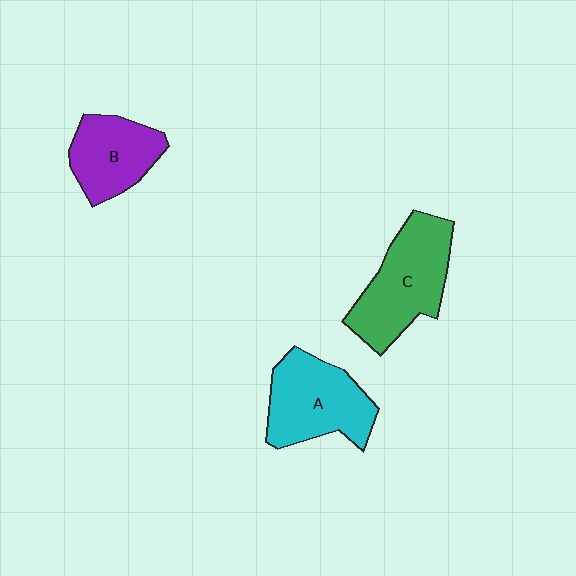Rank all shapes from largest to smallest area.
From largest to smallest: C (green), A (cyan), B (purple).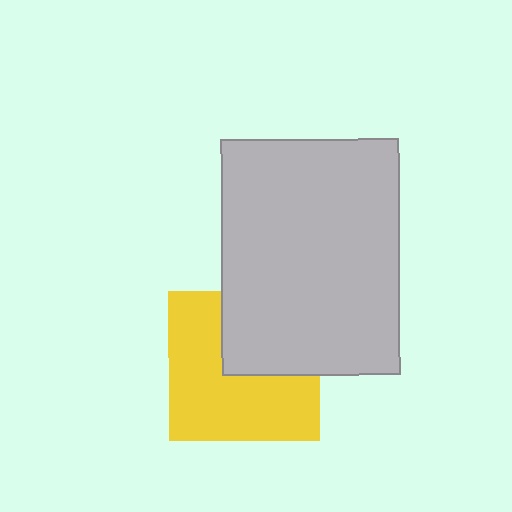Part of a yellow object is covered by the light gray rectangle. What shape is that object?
It is a square.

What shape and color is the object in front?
The object in front is a light gray rectangle.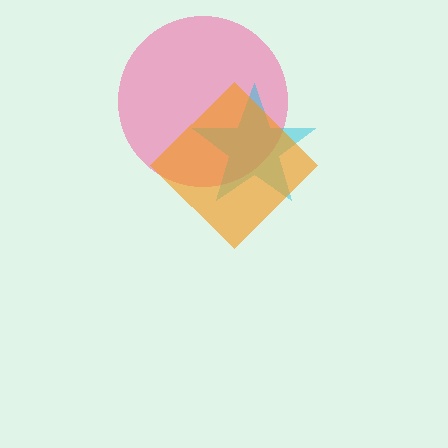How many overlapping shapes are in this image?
There are 3 overlapping shapes in the image.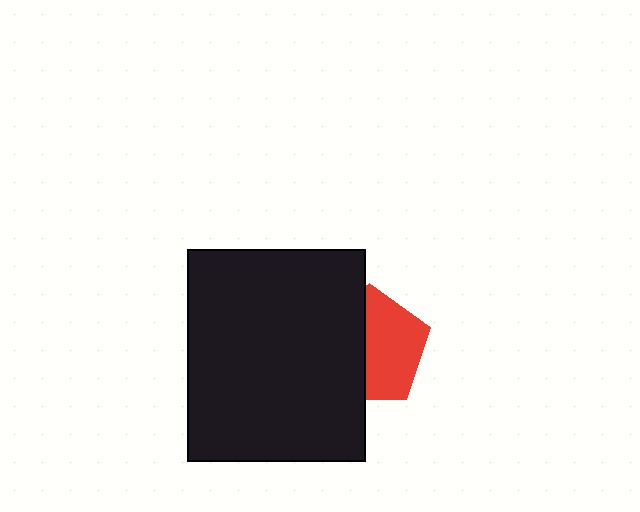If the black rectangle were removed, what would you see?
You would see the complete red pentagon.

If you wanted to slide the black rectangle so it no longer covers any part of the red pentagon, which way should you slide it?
Slide it left — that is the most direct way to separate the two shapes.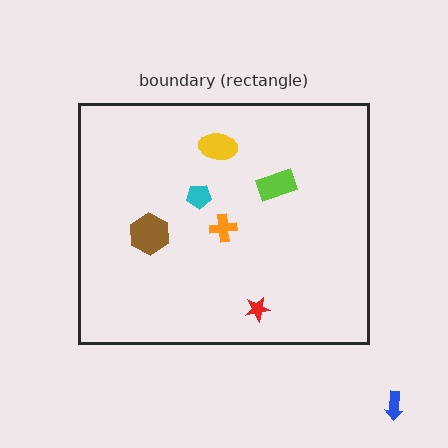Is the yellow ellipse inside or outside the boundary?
Inside.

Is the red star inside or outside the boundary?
Inside.